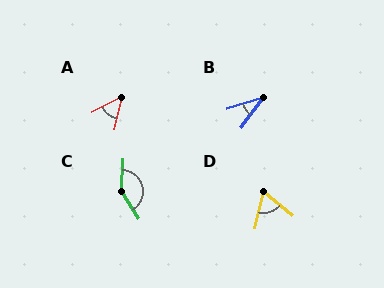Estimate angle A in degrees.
Approximately 50 degrees.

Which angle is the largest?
C, at approximately 145 degrees.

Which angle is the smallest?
B, at approximately 36 degrees.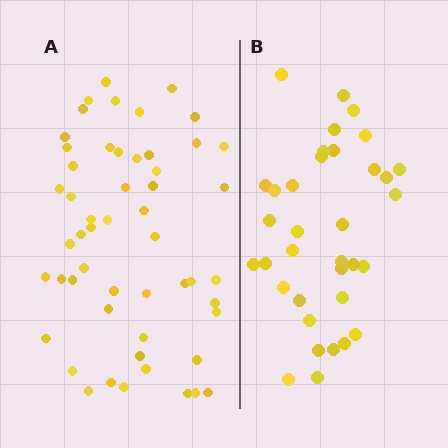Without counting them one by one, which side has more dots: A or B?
Region A (the left region) has more dots.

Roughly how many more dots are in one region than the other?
Region A has approximately 20 more dots than region B.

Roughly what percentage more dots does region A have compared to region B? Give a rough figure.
About 50% more.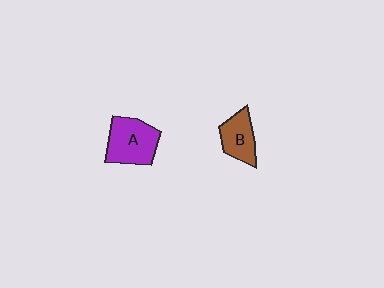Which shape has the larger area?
Shape A (purple).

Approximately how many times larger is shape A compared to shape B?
Approximately 1.5 times.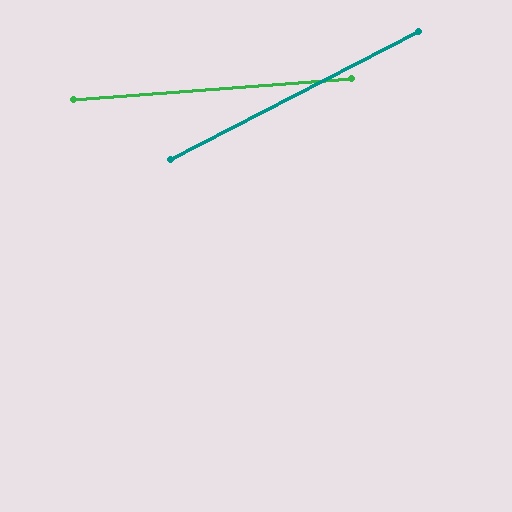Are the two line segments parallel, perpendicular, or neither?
Neither parallel nor perpendicular — they differ by about 23°.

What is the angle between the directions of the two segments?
Approximately 23 degrees.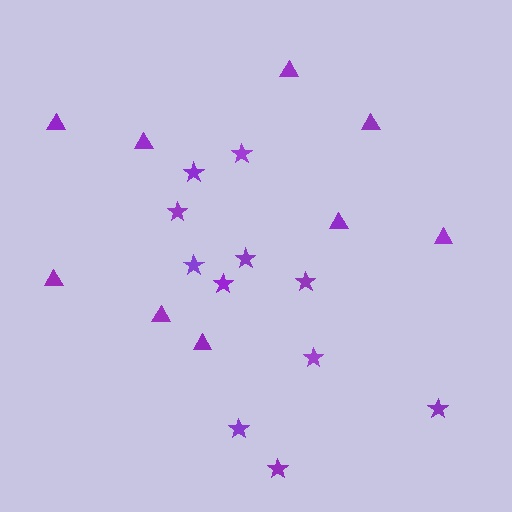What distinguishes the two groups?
There are 2 groups: one group of triangles (9) and one group of stars (11).